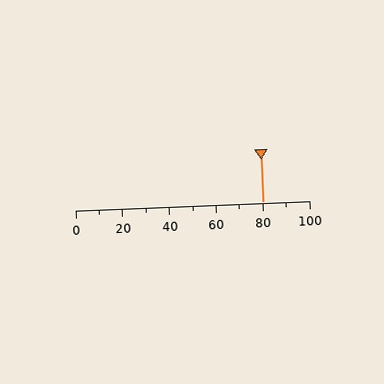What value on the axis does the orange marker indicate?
The marker indicates approximately 80.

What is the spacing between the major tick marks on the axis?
The major ticks are spaced 20 apart.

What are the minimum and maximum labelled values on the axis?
The axis runs from 0 to 100.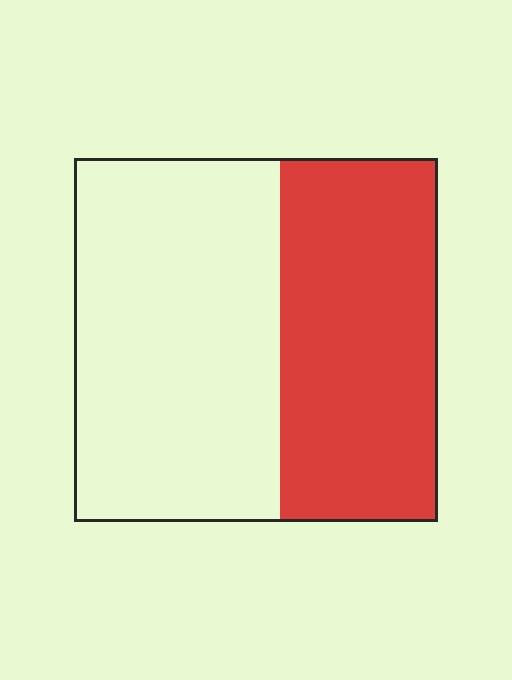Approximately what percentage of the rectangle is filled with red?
Approximately 45%.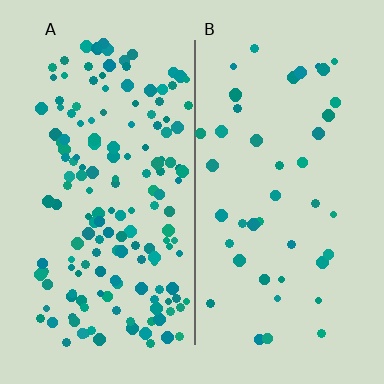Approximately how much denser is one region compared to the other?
Approximately 3.7× — region A over region B.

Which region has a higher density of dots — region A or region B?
A (the left).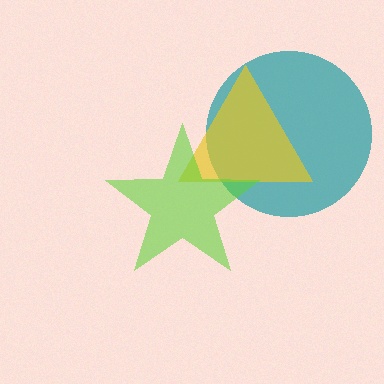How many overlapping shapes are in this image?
There are 3 overlapping shapes in the image.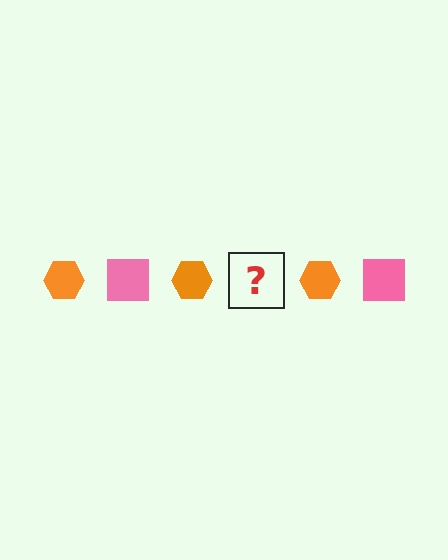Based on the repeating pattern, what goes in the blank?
The blank should be a pink square.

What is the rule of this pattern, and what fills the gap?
The rule is that the pattern alternates between orange hexagon and pink square. The gap should be filled with a pink square.